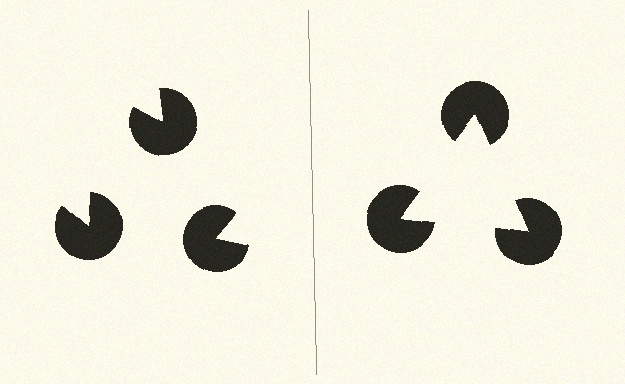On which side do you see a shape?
An illusory triangle appears on the right side. On the left side the wedge cuts are rotated, so no coherent shape forms.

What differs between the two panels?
The pac-man discs are positioned identically on both sides; only the wedge orientations differ. On the right they align to a triangle; on the left they are misaligned.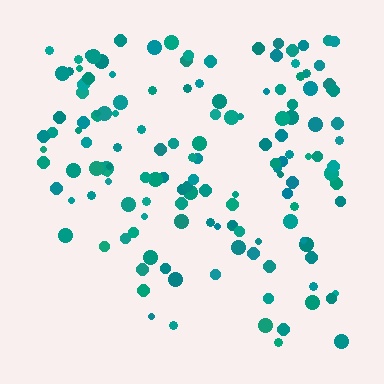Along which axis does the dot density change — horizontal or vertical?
Vertical.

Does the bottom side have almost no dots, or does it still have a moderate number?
Still a moderate number, just noticeably fewer than the top.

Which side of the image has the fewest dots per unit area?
The bottom.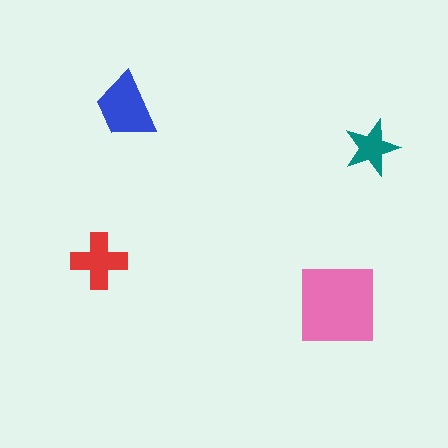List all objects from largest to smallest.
The pink square, the blue trapezoid, the red cross, the teal star.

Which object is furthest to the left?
The red cross is leftmost.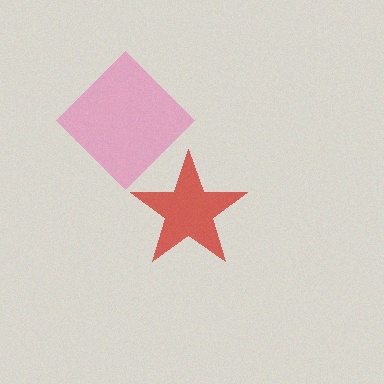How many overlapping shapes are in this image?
There are 2 overlapping shapes in the image.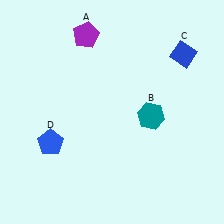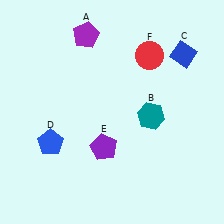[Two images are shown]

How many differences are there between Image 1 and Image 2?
There are 2 differences between the two images.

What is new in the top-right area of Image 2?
A red circle (F) was added in the top-right area of Image 2.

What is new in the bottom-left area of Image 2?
A purple pentagon (E) was added in the bottom-left area of Image 2.